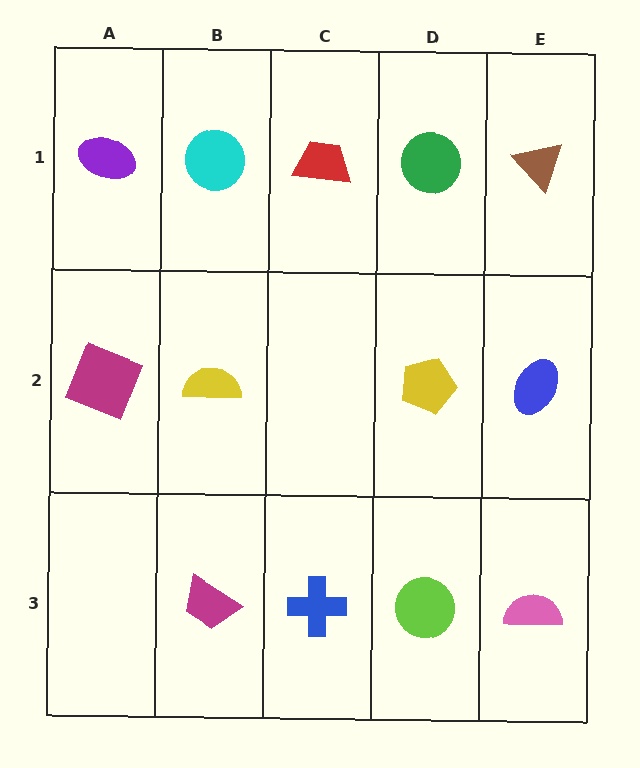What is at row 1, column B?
A cyan circle.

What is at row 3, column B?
A magenta trapezoid.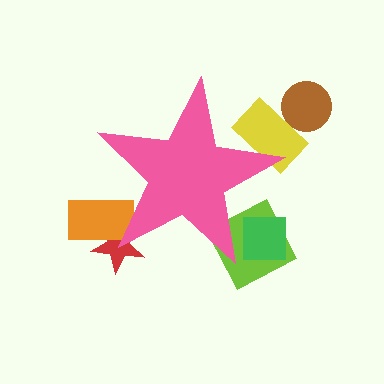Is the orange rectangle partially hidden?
Yes, the orange rectangle is partially hidden behind the pink star.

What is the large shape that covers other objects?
A pink star.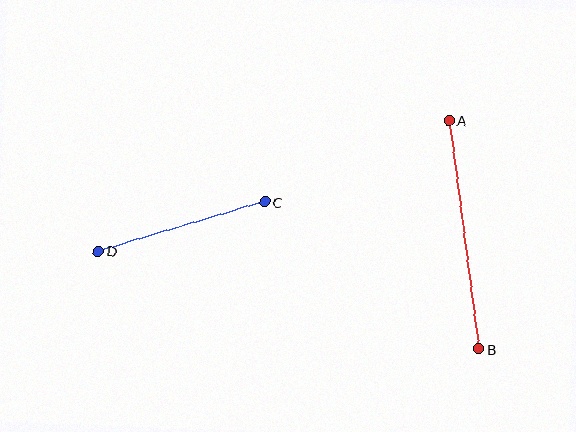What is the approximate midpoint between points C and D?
The midpoint is at approximately (182, 226) pixels.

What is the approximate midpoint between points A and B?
The midpoint is at approximately (464, 235) pixels.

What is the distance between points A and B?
The distance is approximately 230 pixels.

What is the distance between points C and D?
The distance is approximately 174 pixels.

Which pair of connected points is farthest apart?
Points A and B are farthest apart.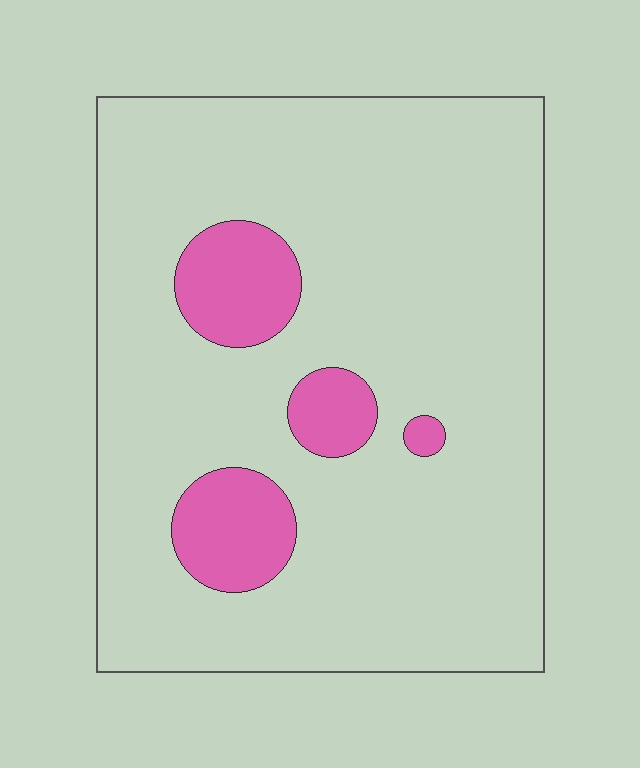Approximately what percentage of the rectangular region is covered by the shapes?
Approximately 15%.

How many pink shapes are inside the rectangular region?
4.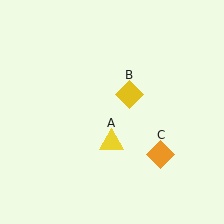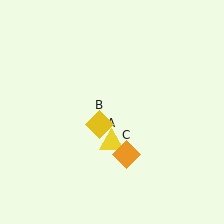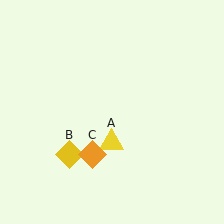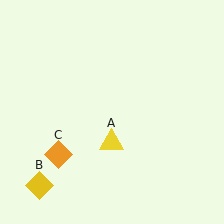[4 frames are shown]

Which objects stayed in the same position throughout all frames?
Yellow triangle (object A) remained stationary.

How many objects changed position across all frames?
2 objects changed position: yellow diamond (object B), orange diamond (object C).